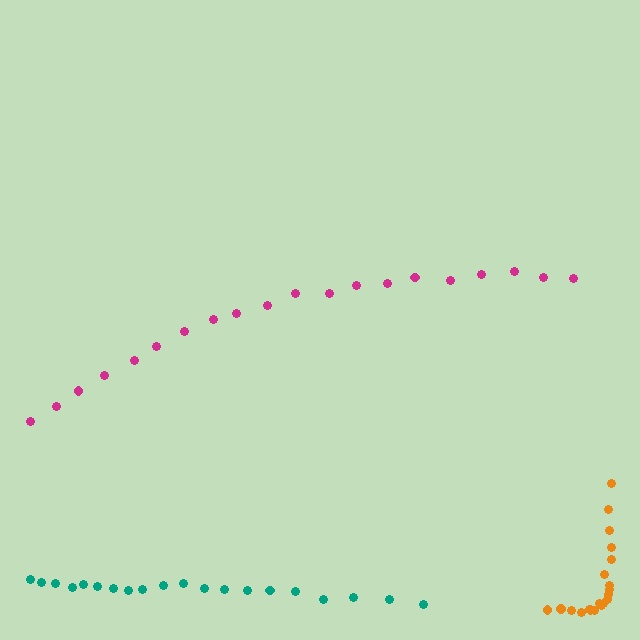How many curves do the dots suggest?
There are 3 distinct paths.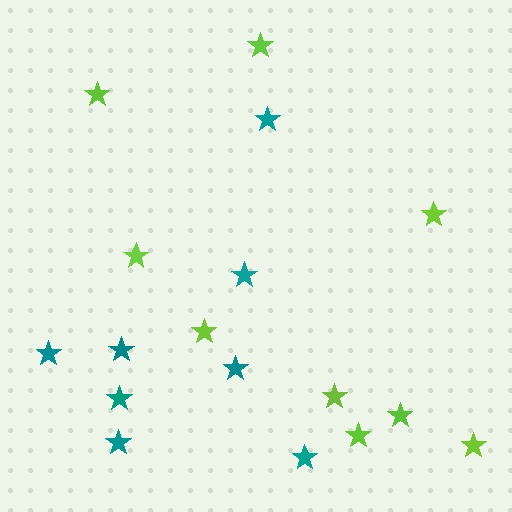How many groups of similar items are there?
There are 2 groups: one group of teal stars (8) and one group of lime stars (9).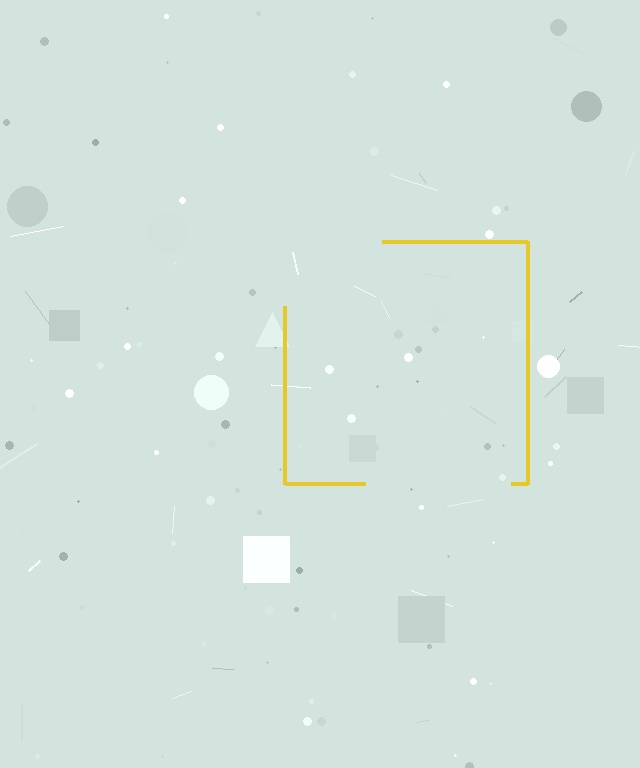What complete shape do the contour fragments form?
The contour fragments form a square.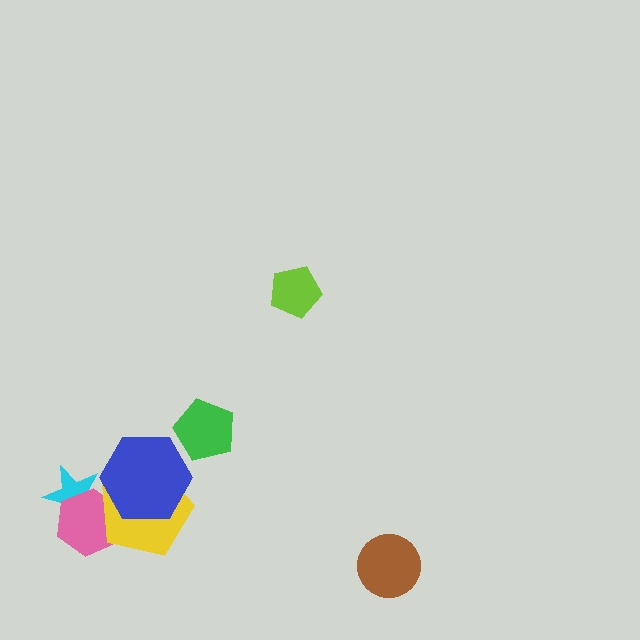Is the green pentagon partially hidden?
No, no other shape covers it.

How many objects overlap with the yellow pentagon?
3 objects overlap with the yellow pentagon.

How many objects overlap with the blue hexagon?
2 objects overlap with the blue hexagon.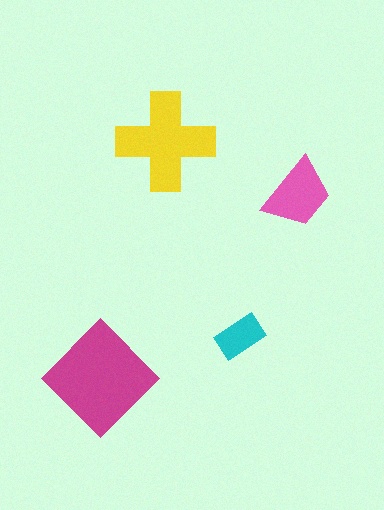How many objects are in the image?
There are 4 objects in the image.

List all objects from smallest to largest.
The cyan rectangle, the pink trapezoid, the yellow cross, the magenta diamond.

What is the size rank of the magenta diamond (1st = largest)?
1st.